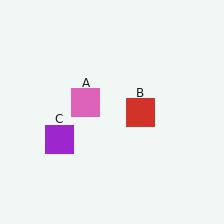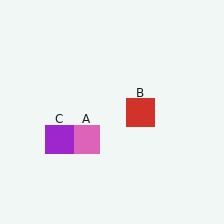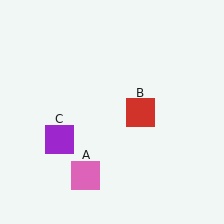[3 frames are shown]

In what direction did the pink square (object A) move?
The pink square (object A) moved down.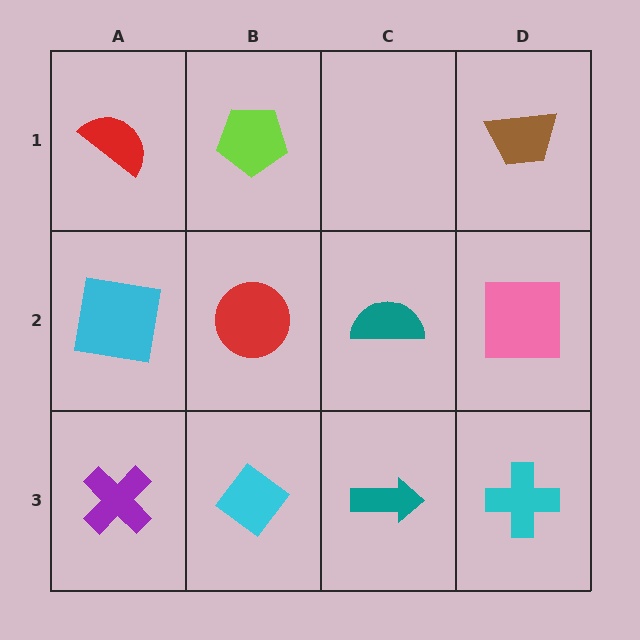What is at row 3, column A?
A purple cross.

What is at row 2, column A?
A cyan square.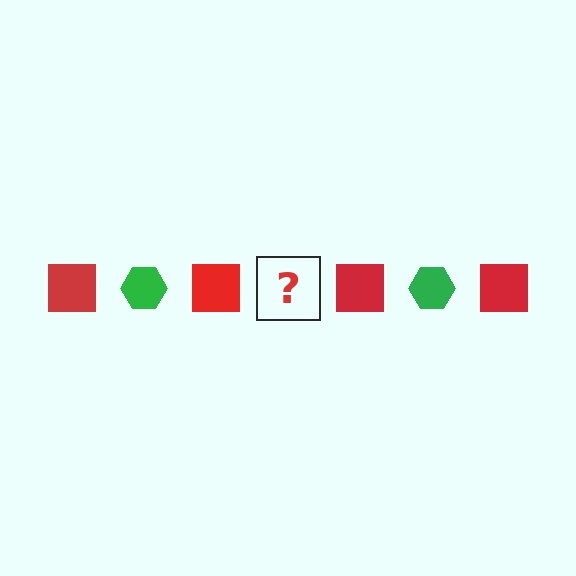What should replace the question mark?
The question mark should be replaced with a green hexagon.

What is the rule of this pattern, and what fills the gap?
The rule is that the pattern alternates between red square and green hexagon. The gap should be filled with a green hexagon.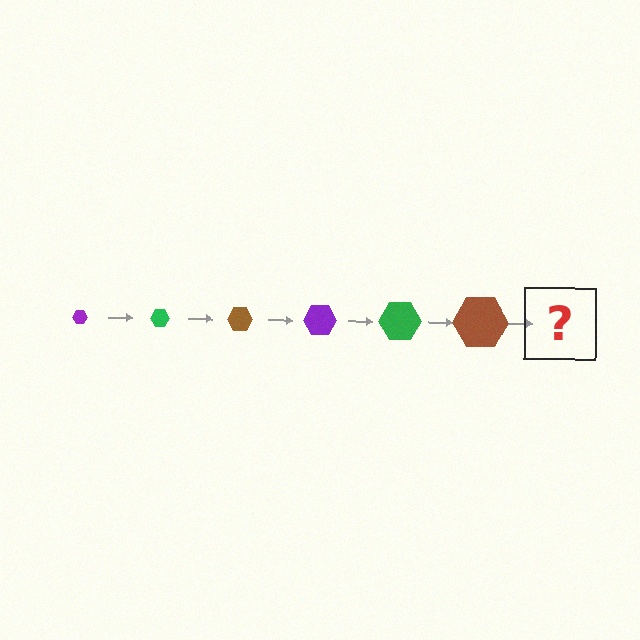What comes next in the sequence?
The next element should be a purple hexagon, larger than the previous one.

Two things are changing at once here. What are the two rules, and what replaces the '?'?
The two rules are that the hexagon grows larger each step and the color cycles through purple, green, and brown. The '?' should be a purple hexagon, larger than the previous one.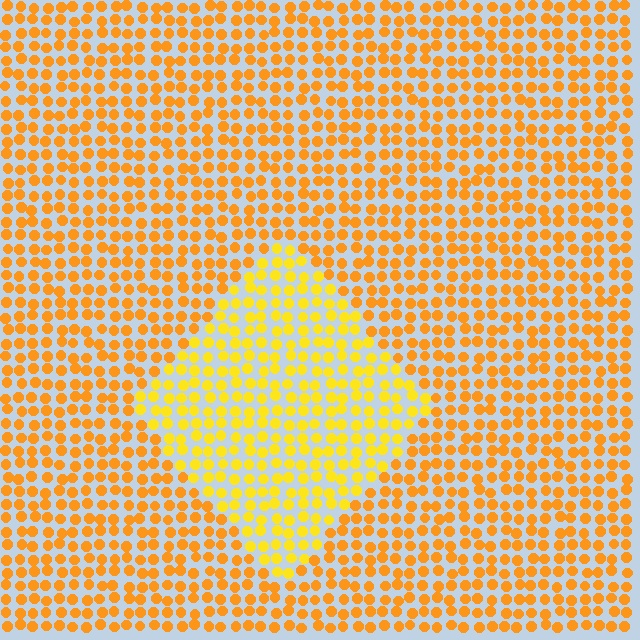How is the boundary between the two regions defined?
The boundary is defined purely by a slight shift in hue (about 21 degrees). Spacing, size, and orientation are identical on both sides.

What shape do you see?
I see a diamond.